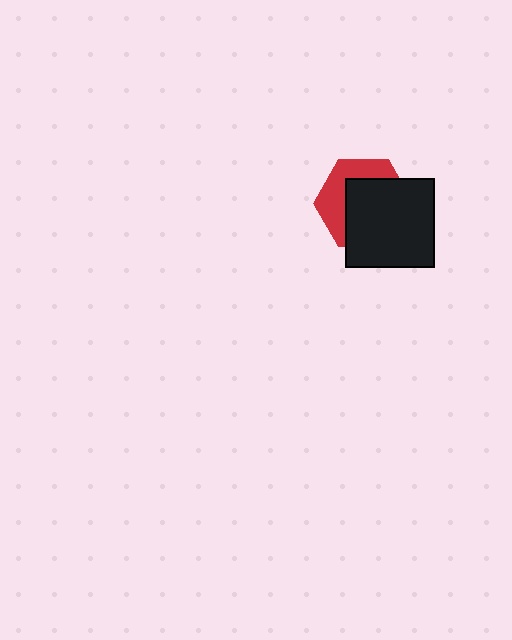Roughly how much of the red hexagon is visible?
A small part of it is visible (roughly 39%).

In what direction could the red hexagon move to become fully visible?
The red hexagon could move toward the upper-left. That would shift it out from behind the black rectangle entirely.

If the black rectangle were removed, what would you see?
You would see the complete red hexagon.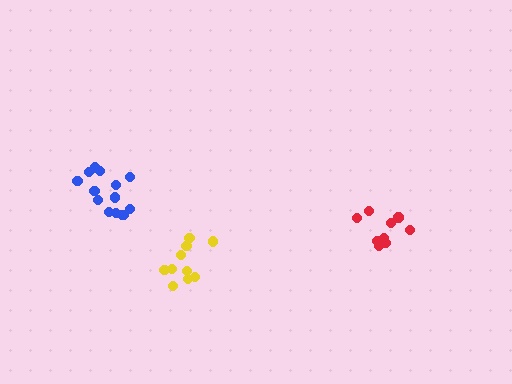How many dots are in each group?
Group 1: 10 dots, Group 2: 15 dots, Group 3: 9 dots (34 total).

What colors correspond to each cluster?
The clusters are colored: yellow, blue, red.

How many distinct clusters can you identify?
There are 3 distinct clusters.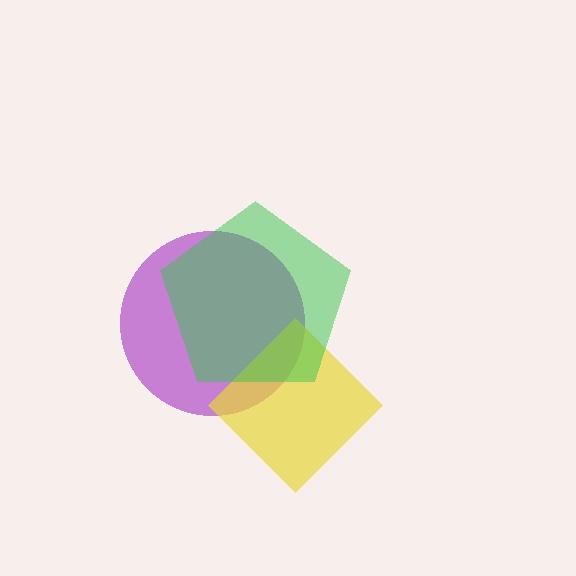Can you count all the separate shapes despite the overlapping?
Yes, there are 3 separate shapes.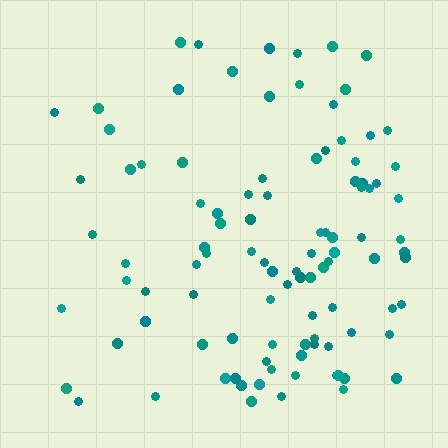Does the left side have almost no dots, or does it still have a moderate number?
Still a moderate number, just noticeably fewer than the right.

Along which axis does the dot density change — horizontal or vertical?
Horizontal.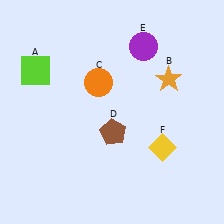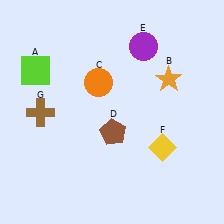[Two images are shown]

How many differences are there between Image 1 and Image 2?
There is 1 difference between the two images.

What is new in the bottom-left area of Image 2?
A brown cross (G) was added in the bottom-left area of Image 2.